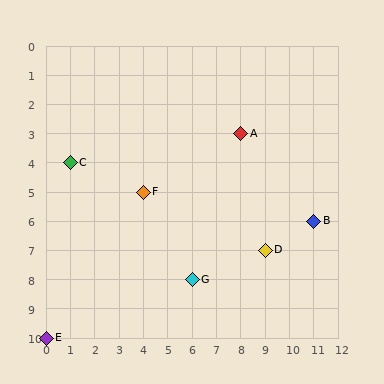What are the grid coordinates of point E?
Point E is at grid coordinates (0, 10).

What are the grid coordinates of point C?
Point C is at grid coordinates (1, 4).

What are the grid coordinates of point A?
Point A is at grid coordinates (8, 3).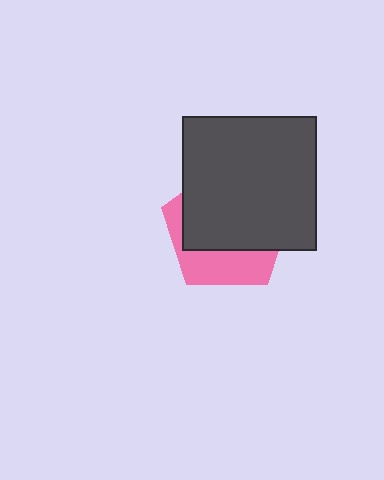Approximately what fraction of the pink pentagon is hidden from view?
Roughly 66% of the pink pentagon is hidden behind the dark gray square.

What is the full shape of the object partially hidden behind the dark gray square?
The partially hidden object is a pink pentagon.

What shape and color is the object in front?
The object in front is a dark gray square.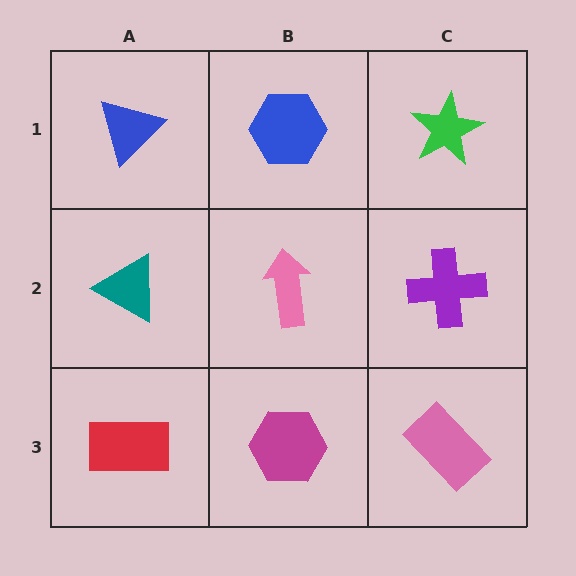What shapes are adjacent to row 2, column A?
A blue triangle (row 1, column A), a red rectangle (row 3, column A), a pink arrow (row 2, column B).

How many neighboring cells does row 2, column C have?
3.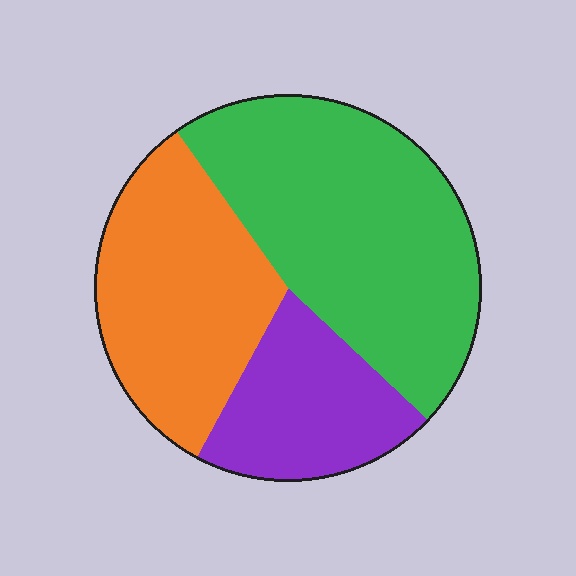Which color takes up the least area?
Purple, at roughly 20%.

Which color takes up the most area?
Green, at roughly 45%.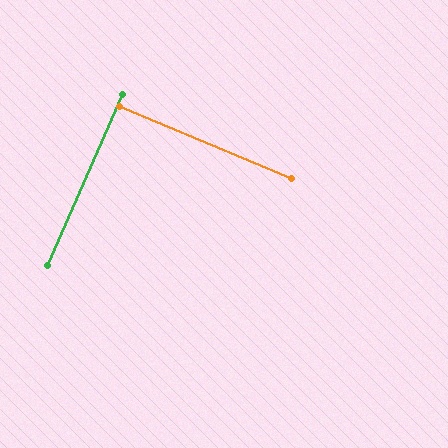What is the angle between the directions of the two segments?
Approximately 89 degrees.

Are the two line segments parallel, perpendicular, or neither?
Perpendicular — they meet at approximately 89°.